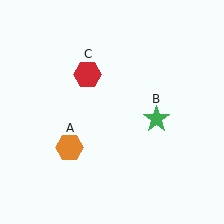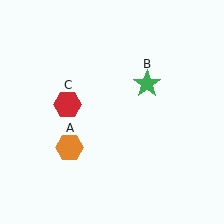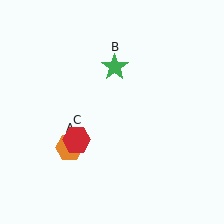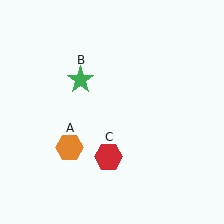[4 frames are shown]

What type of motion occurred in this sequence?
The green star (object B), red hexagon (object C) rotated counterclockwise around the center of the scene.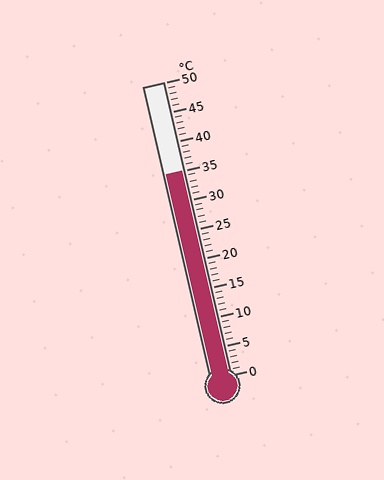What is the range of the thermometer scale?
The thermometer scale ranges from 0°C to 50°C.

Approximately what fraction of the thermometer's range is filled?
The thermometer is filled to approximately 70% of its range.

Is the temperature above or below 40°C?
The temperature is below 40°C.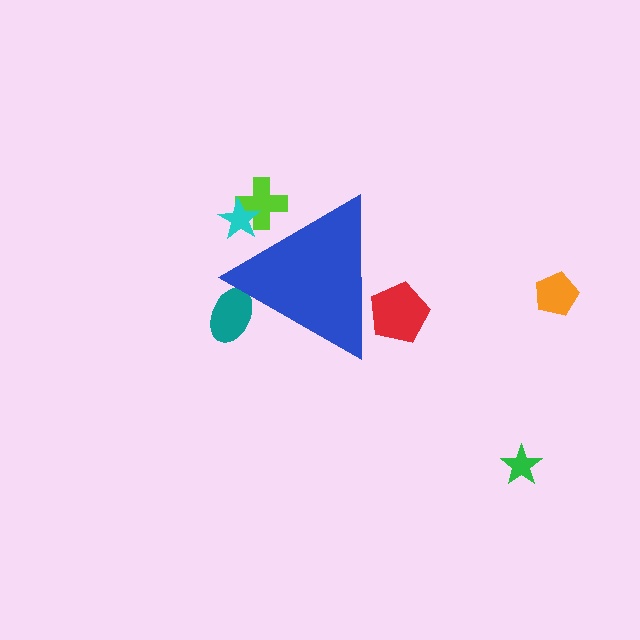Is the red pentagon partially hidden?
Yes, the red pentagon is partially hidden behind the blue triangle.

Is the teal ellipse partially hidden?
Yes, the teal ellipse is partially hidden behind the blue triangle.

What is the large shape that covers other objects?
A blue triangle.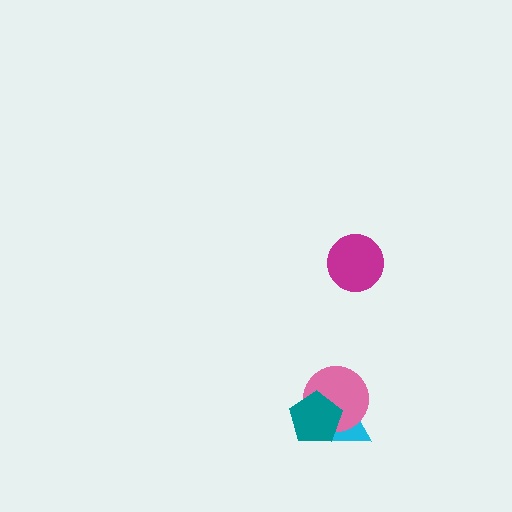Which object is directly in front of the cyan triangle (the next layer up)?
The pink circle is directly in front of the cyan triangle.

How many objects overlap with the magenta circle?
0 objects overlap with the magenta circle.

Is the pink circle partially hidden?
Yes, it is partially covered by another shape.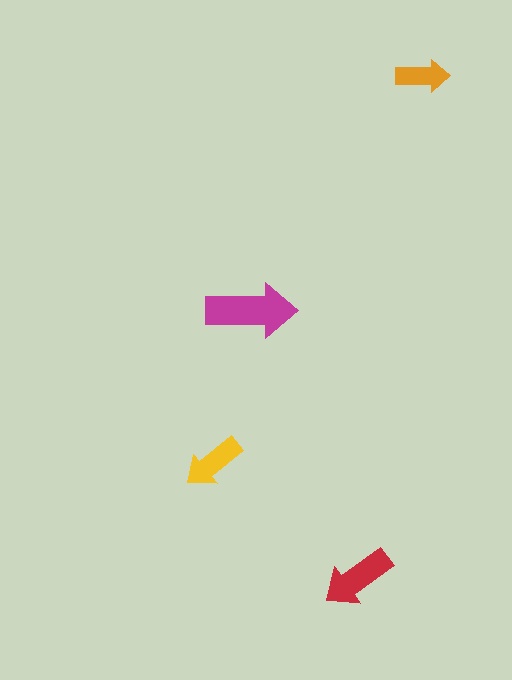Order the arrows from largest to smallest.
the magenta one, the red one, the yellow one, the orange one.